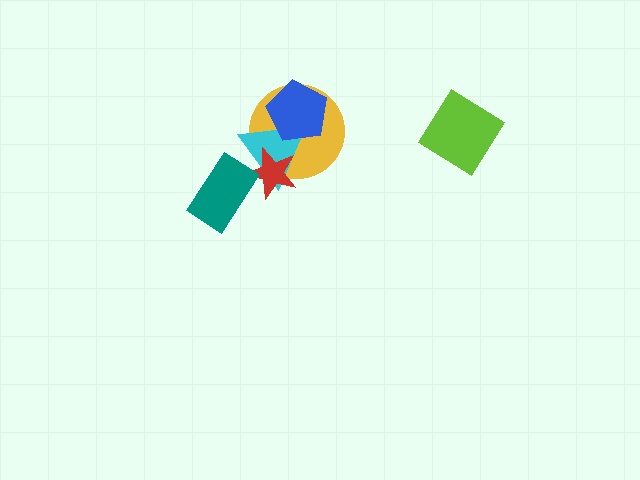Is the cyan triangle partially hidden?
Yes, it is partially covered by another shape.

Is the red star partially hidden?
Yes, it is partially covered by another shape.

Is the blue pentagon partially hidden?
No, no other shape covers it.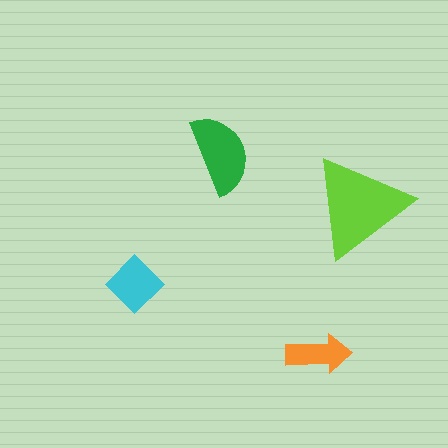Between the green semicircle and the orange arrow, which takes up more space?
The green semicircle.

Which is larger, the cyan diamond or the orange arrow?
The cyan diamond.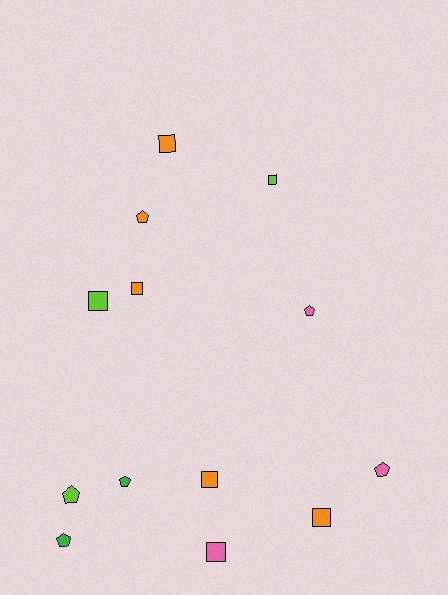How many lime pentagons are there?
There is 1 lime pentagon.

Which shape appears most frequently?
Square, with 7 objects.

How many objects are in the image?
There are 13 objects.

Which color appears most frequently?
Orange, with 5 objects.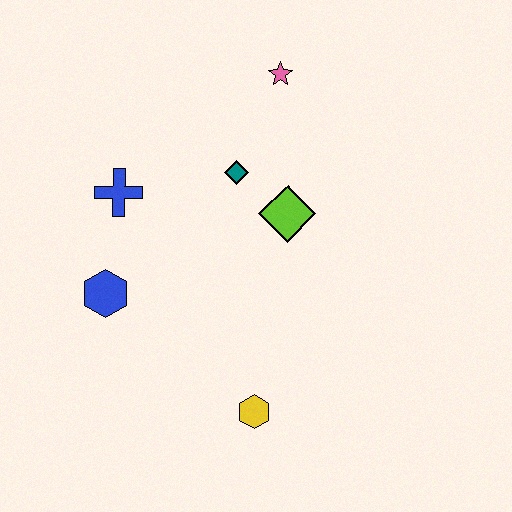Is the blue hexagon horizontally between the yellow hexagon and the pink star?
No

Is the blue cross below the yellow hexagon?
No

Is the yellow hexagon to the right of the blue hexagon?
Yes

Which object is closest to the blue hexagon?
The blue cross is closest to the blue hexagon.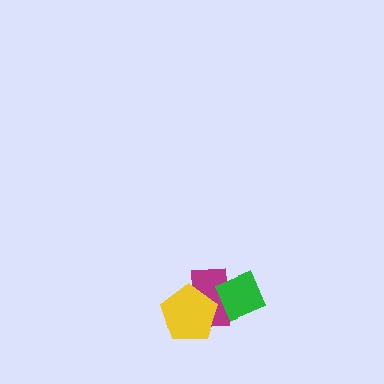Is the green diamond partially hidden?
No, no other shape covers it.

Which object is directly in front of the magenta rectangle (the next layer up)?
The yellow pentagon is directly in front of the magenta rectangle.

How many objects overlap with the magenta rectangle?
2 objects overlap with the magenta rectangle.